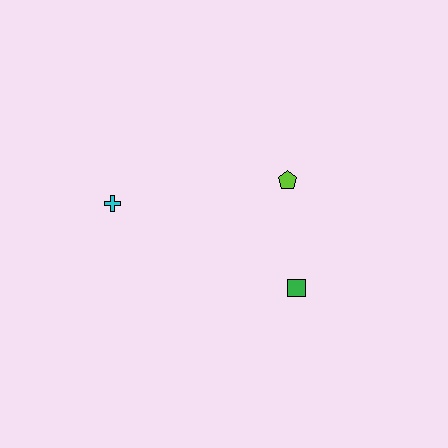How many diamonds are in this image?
There are no diamonds.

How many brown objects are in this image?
There are no brown objects.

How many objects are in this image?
There are 3 objects.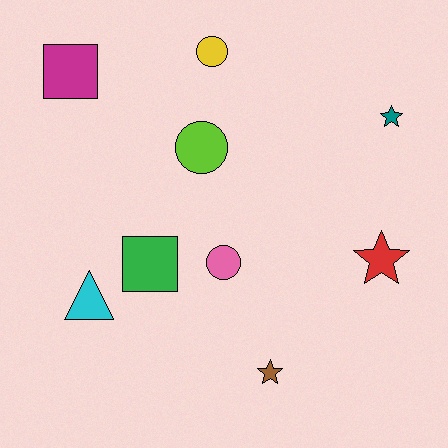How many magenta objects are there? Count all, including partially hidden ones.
There is 1 magenta object.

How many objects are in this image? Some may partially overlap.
There are 9 objects.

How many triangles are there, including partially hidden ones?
There is 1 triangle.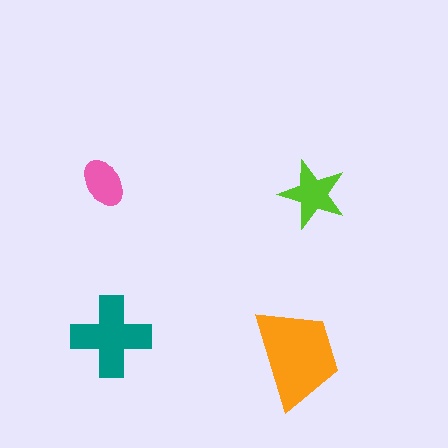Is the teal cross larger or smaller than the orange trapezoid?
Smaller.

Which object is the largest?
The orange trapezoid.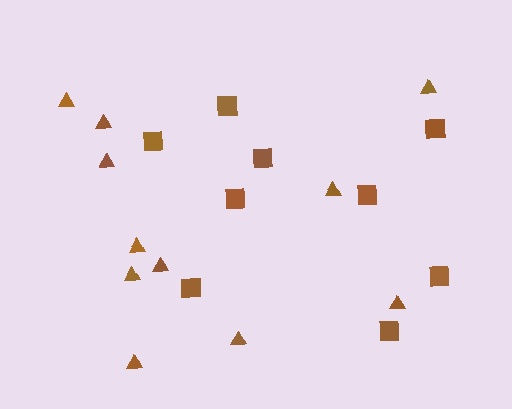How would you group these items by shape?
There are 2 groups: one group of triangles (11) and one group of squares (9).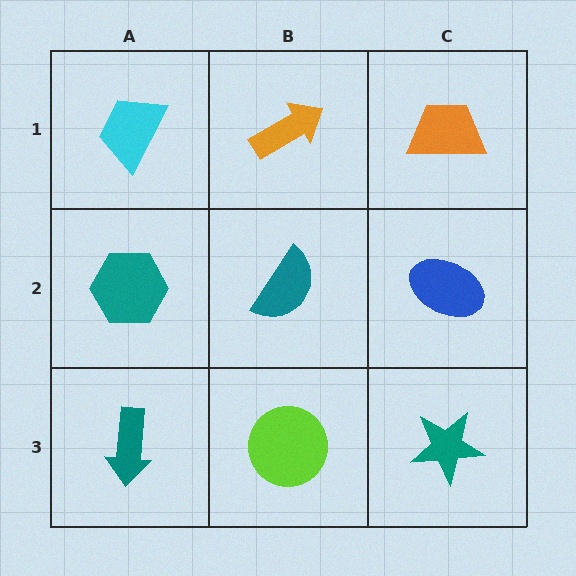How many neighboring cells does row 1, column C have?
2.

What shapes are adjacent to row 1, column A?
A teal hexagon (row 2, column A), an orange arrow (row 1, column B).